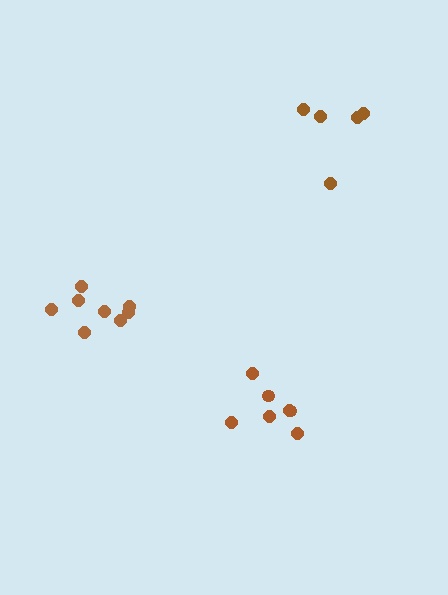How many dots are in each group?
Group 1: 7 dots, Group 2: 8 dots, Group 3: 5 dots (20 total).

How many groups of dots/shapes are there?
There are 3 groups.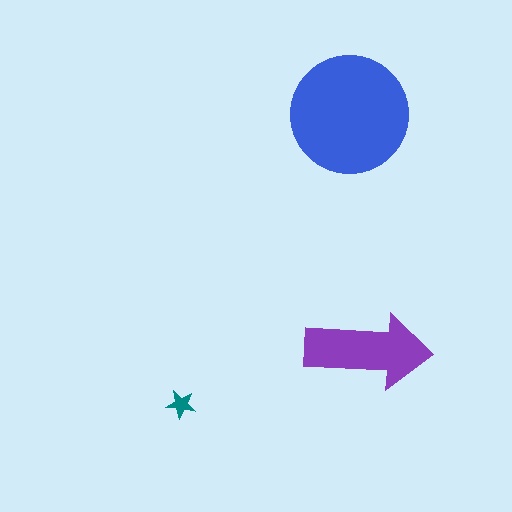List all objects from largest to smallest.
The blue circle, the purple arrow, the teal star.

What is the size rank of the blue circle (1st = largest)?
1st.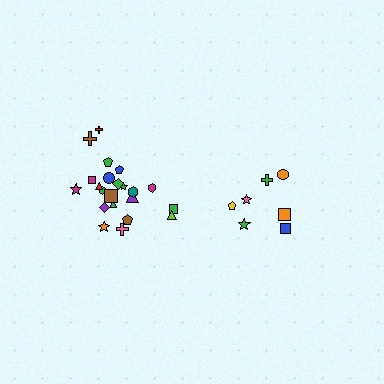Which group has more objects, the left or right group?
The left group.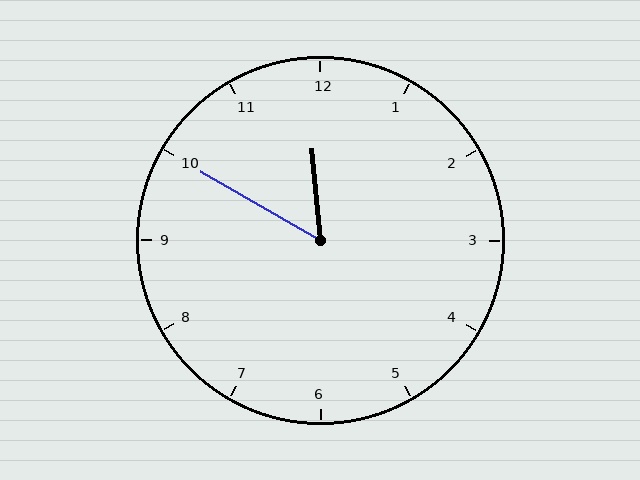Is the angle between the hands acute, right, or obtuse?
It is acute.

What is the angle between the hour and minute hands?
Approximately 55 degrees.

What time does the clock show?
11:50.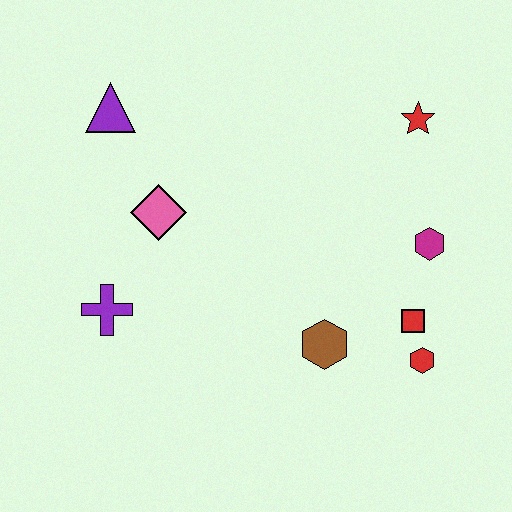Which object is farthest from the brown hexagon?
The purple triangle is farthest from the brown hexagon.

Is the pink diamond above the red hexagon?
Yes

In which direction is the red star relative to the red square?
The red star is above the red square.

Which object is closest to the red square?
The red hexagon is closest to the red square.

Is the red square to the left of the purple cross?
No